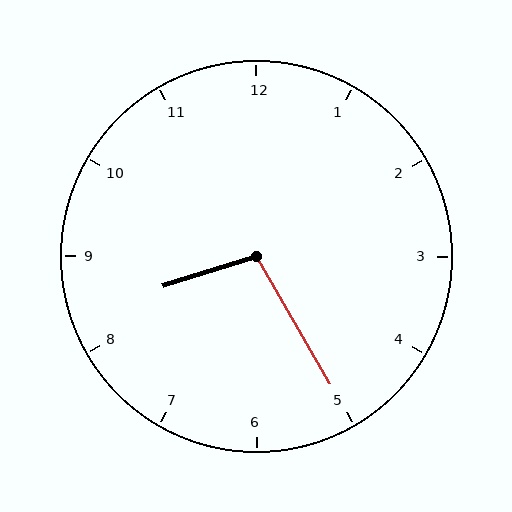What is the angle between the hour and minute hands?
Approximately 102 degrees.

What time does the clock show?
8:25.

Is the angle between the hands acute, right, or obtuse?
It is obtuse.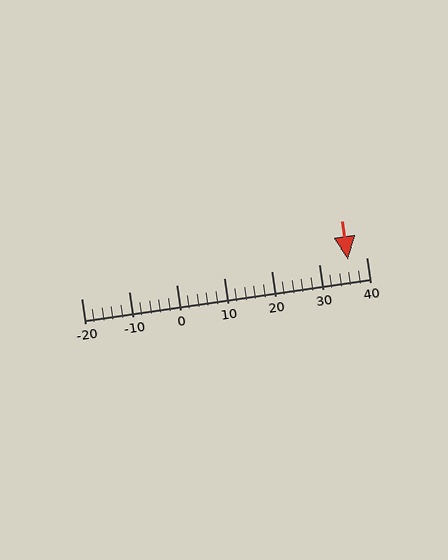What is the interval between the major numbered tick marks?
The major tick marks are spaced 10 units apart.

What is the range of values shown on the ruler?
The ruler shows values from -20 to 40.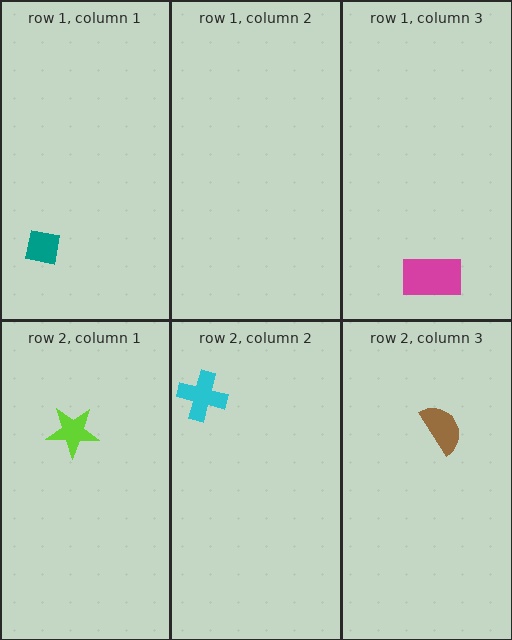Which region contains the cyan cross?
The row 2, column 2 region.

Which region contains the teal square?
The row 1, column 1 region.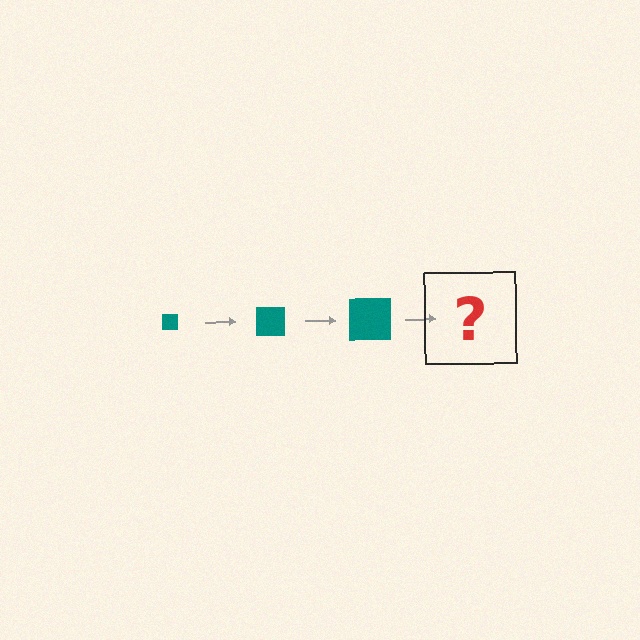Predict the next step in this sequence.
The next step is a teal square, larger than the previous one.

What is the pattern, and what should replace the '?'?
The pattern is that the square gets progressively larger each step. The '?' should be a teal square, larger than the previous one.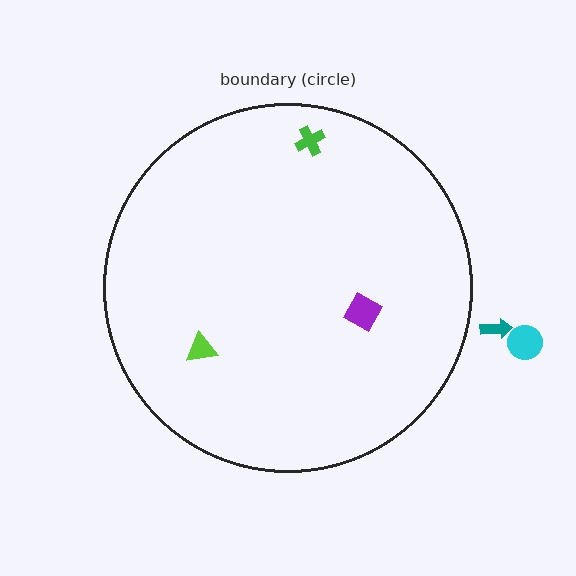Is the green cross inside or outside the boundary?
Inside.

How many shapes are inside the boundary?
3 inside, 2 outside.